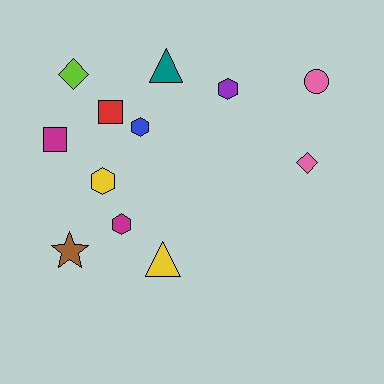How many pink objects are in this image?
There are 2 pink objects.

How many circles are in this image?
There is 1 circle.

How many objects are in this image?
There are 12 objects.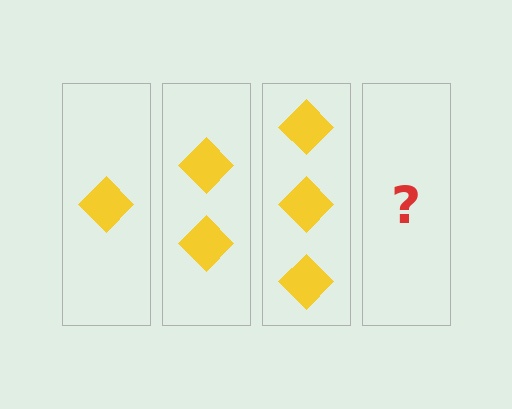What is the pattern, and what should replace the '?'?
The pattern is that each step adds one more diamond. The '?' should be 4 diamonds.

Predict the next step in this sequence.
The next step is 4 diamonds.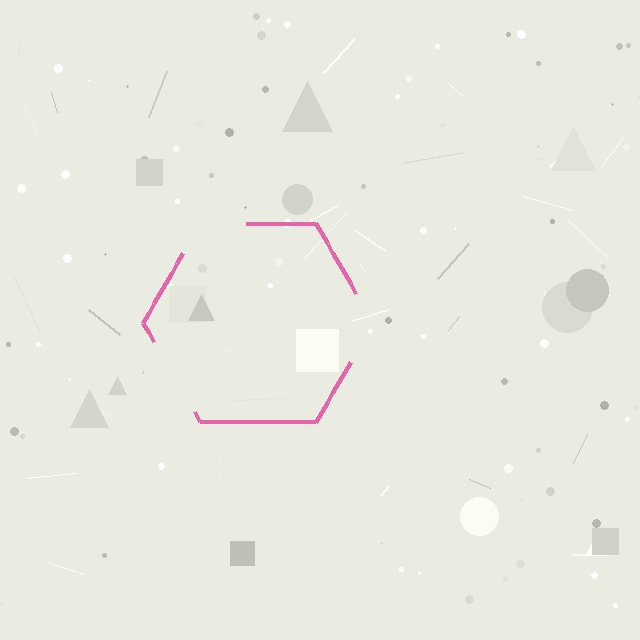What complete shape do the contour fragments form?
The contour fragments form a hexagon.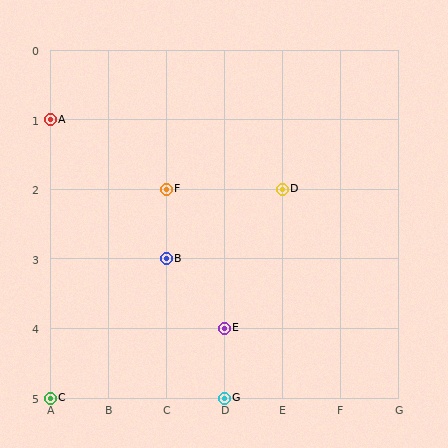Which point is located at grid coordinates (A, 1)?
Point A is at (A, 1).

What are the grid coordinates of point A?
Point A is at grid coordinates (A, 1).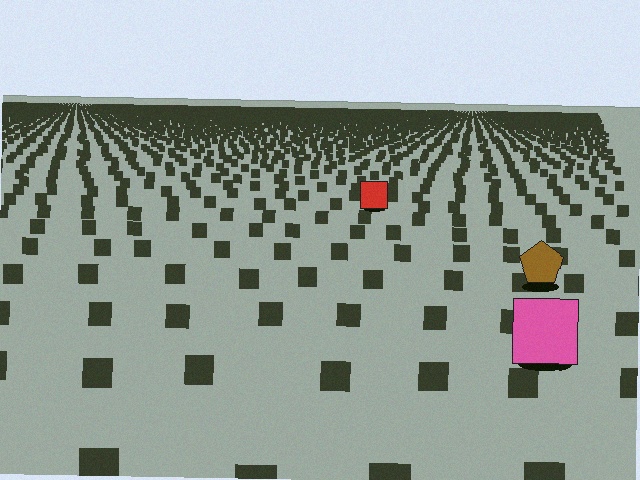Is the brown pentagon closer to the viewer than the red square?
Yes. The brown pentagon is closer — you can tell from the texture gradient: the ground texture is coarser near it.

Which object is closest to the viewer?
The pink square is closest. The texture marks near it are larger and more spread out.